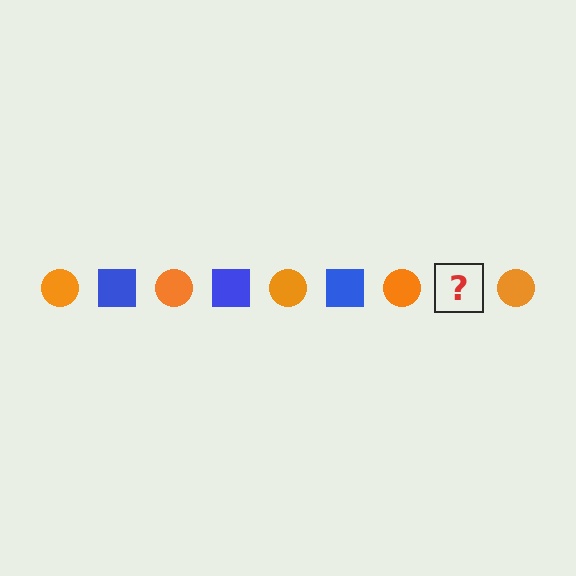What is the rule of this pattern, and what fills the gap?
The rule is that the pattern alternates between orange circle and blue square. The gap should be filled with a blue square.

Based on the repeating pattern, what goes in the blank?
The blank should be a blue square.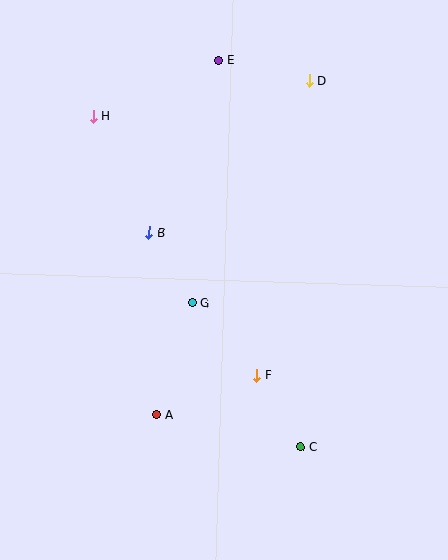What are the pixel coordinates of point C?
Point C is at (301, 447).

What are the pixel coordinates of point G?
Point G is at (192, 303).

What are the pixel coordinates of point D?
Point D is at (309, 80).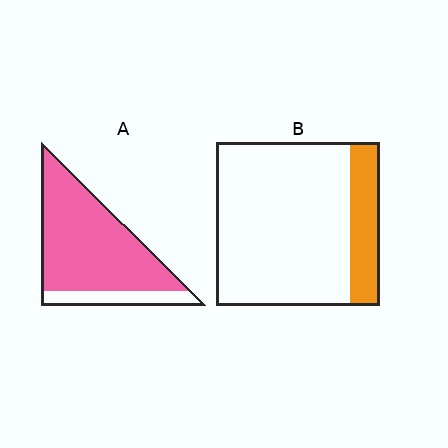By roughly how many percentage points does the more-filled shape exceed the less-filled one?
By roughly 65 percentage points (A over B).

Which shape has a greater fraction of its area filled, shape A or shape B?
Shape A.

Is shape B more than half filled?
No.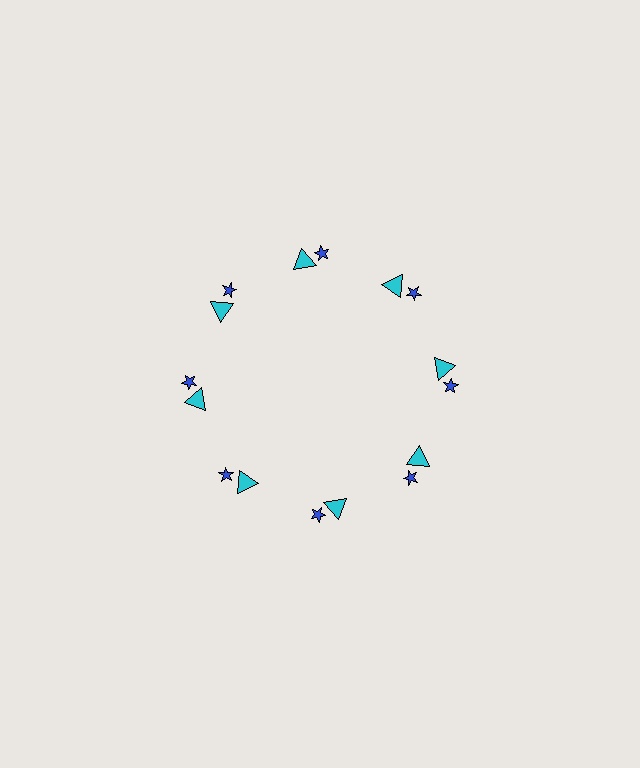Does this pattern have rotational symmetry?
Yes, this pattern has 8-fold rotational symmetry. It looks the same after rotating 45 degrees around the center.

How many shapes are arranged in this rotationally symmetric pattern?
There are 16 shapes, arranged in 8 groups of 2.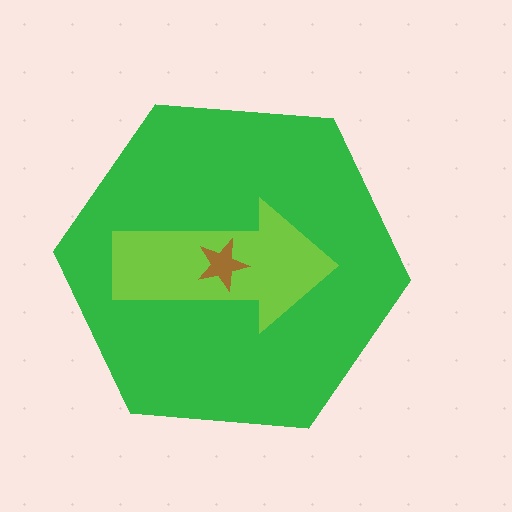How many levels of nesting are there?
3.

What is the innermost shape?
The brown star.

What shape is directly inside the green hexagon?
The lime arrow.